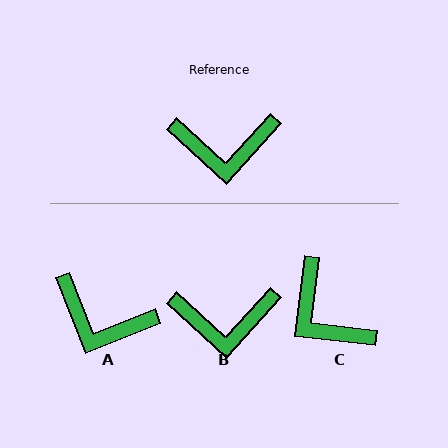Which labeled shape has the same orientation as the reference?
B.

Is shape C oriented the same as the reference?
No, it is off by about 54 degrees.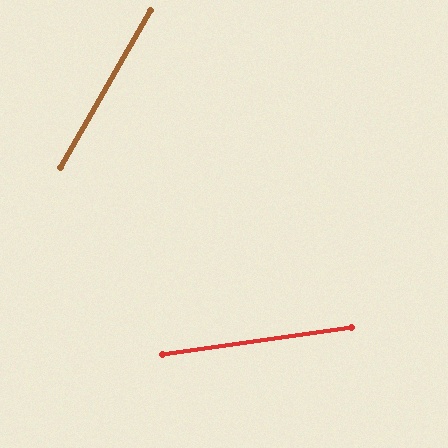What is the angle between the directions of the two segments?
Approximately 52 degrees.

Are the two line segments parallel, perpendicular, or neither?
Neither parallel nor perpendicular — they differ by about 52°.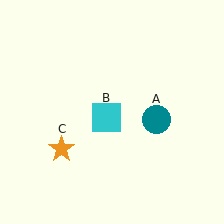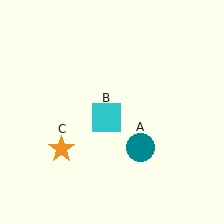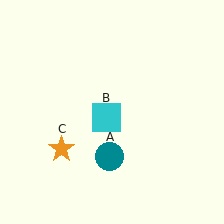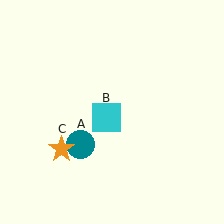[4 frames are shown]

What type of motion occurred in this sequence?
The teal circle (object A) rotated clockwise around the center of the scene.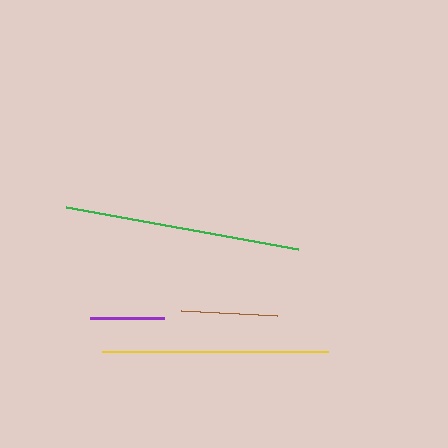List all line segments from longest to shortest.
From longest to shortest: green, yellow, brown, purple.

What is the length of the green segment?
The green segment is approximately 236 pixels long.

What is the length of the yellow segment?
The yellow segment is approximately 226 pixels long.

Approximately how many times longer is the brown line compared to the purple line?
The brown line is approximately 1.3 times the length of the purple line.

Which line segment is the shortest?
The purple line is the shortest at approximately 74 pixels.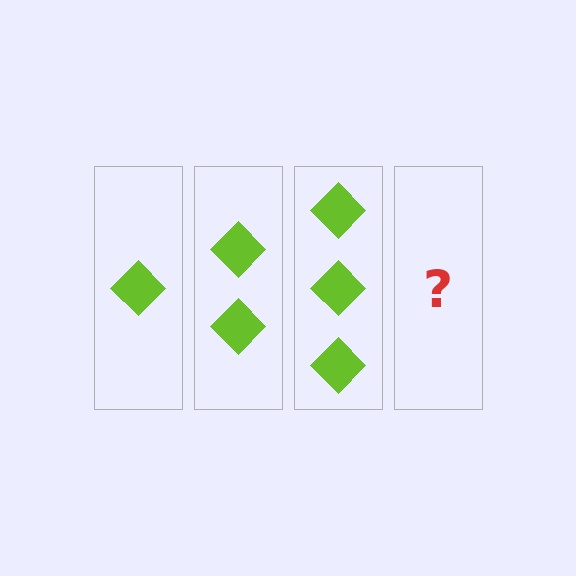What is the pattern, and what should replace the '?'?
The pattern is that each step adds one more diamond. The '?' should be 4 diamonds.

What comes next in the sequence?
The next element should be 4 diamonds.